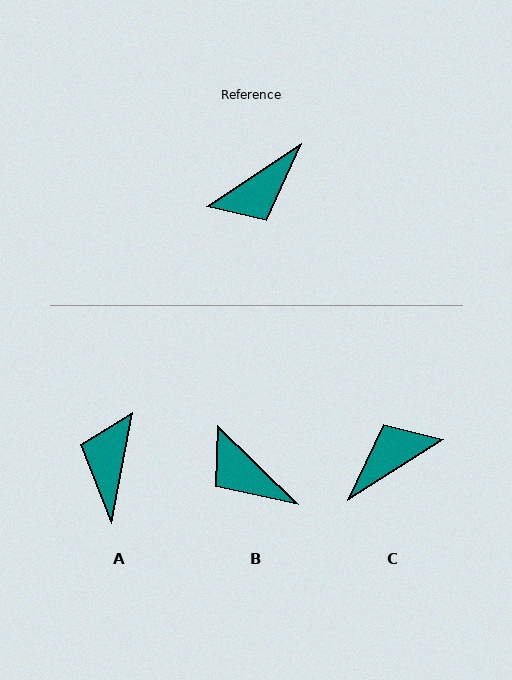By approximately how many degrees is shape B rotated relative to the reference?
Approximately 78 degrees clockwise.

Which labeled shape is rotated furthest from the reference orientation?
C, about 179 degrees away.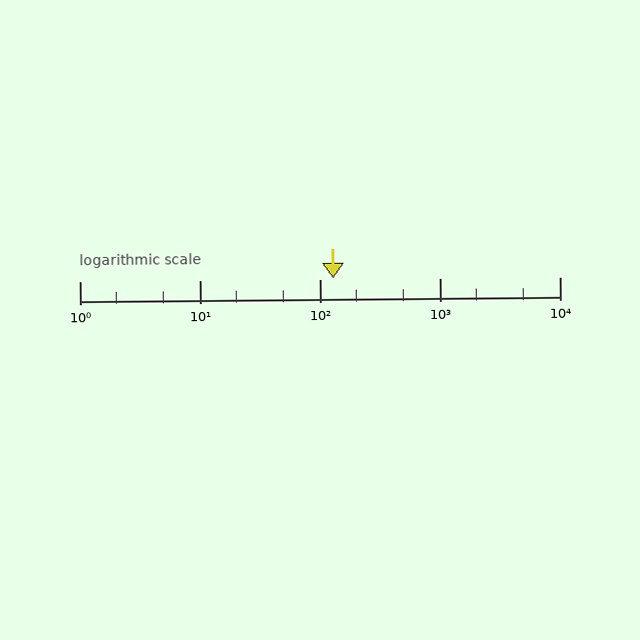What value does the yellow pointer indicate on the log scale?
The pointer indicates approximately 130.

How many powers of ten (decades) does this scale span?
The scale spans 4 decades, from 1 to 10000.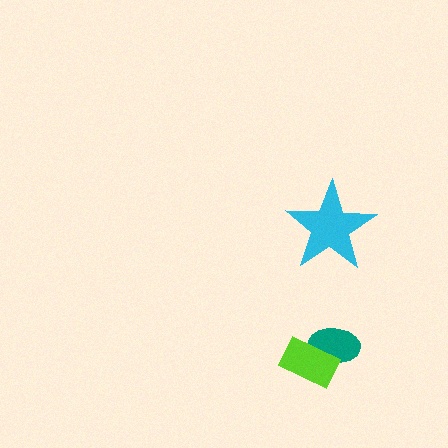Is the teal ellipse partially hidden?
Yes, it is partially covered by another shape.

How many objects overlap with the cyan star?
0 objects overlap with the cyan star.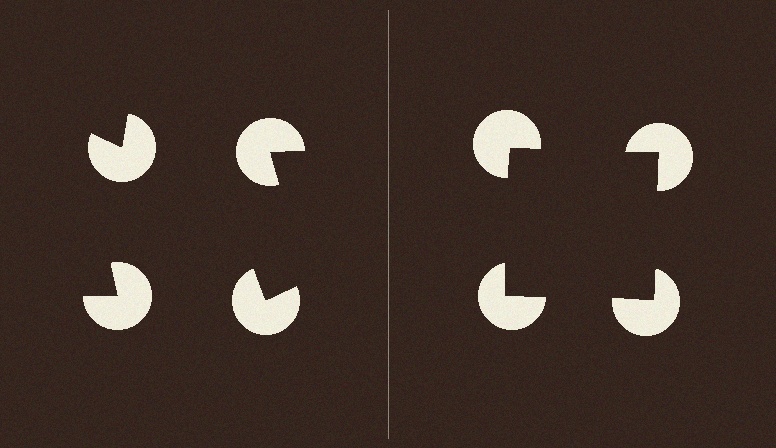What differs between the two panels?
The pac-man discs are positioned identically on both sides; only the wedge orientations differ. On the right they align to a square; on the left they are misaligned.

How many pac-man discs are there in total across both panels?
8 — 4 on each side.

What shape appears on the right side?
An illusory square.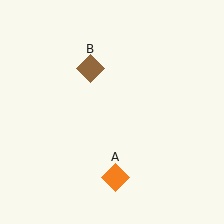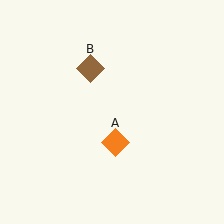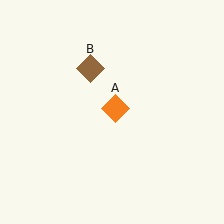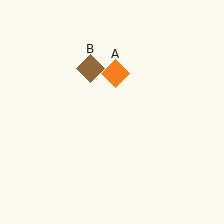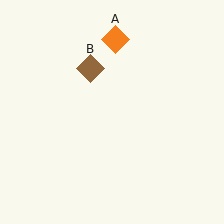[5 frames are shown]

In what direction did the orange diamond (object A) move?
The orange diamond (object A) moved up.